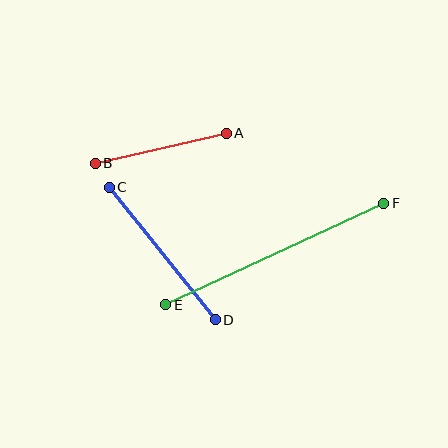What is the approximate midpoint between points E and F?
The midpoint is at approximately (275, 254) pixels.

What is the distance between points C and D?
The distance is approximately 170 pixels.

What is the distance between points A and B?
The distance is approximately 134 pixels.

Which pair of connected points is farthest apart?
Points E and F are farthest apart.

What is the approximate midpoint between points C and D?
The midpoint is at approximately (162, 253) pixels.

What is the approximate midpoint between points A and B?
The midpoint is at approximately (161, 148) pixels.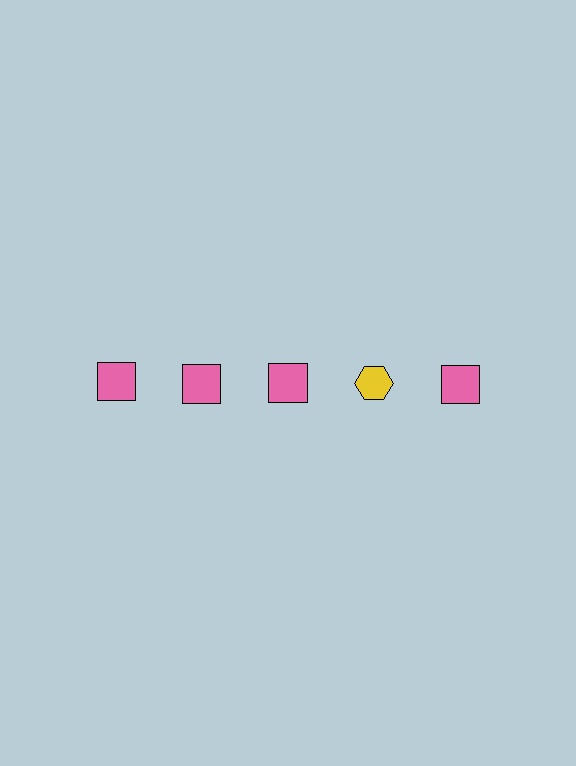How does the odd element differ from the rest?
It differs in both color (yellow instead of pink) and shape (hexagon instead of square).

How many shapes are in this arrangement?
There are 5 shapes arranged in a grid pattern.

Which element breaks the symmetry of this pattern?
The yellow hexagon in the top row, second from right column breaks the symmetry. All other shapes are pink squares.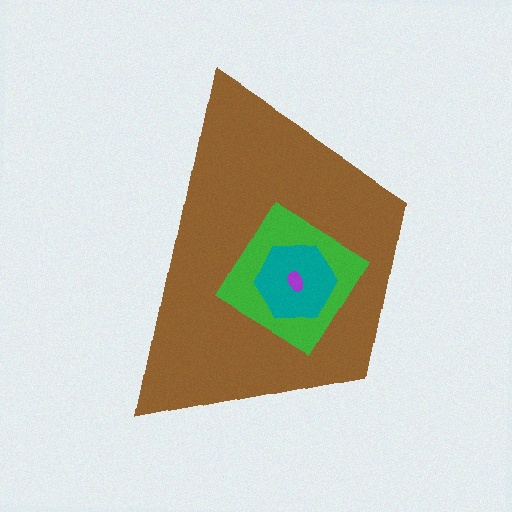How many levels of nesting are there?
4.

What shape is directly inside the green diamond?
The teal hexagon.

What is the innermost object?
The purple ellipse.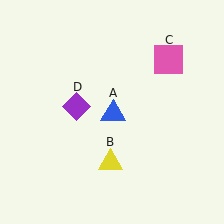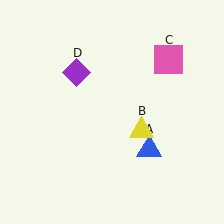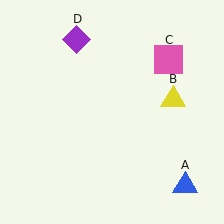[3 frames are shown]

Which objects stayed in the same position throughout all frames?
Pink square (object C) remained stationary.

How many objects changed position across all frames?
3 objects changed position: blue triangle (object A), yellow triangle (object B), purple diamond (object D).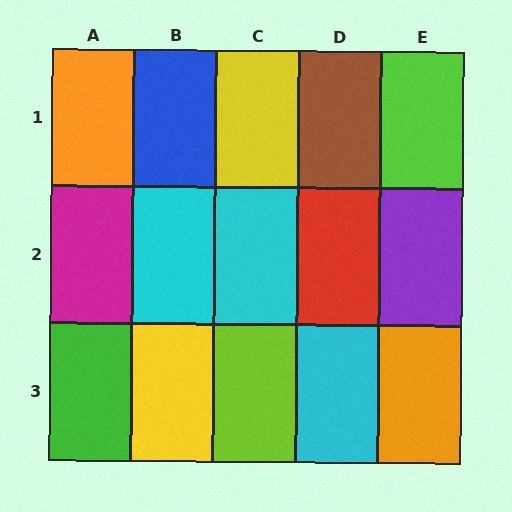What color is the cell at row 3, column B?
Yellow.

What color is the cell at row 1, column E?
Lime.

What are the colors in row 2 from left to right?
Magenta, cyan, cyan, red, purple.